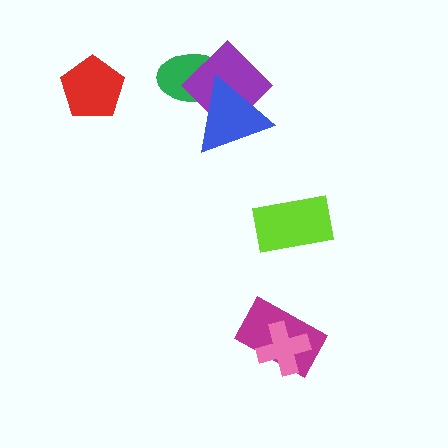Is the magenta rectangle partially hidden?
Yes, it is partially covered by another shape.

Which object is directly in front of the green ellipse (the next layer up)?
The purple diamond is directly in front of the green ellipse.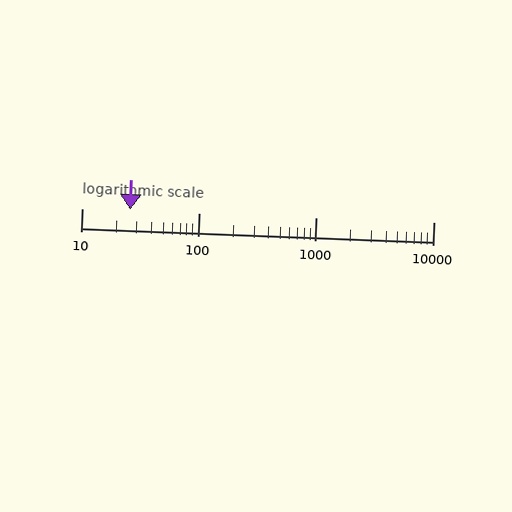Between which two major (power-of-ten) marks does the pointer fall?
The pointer is between 10 and 100.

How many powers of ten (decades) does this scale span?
The scale spans 3 decades, from 10 to 10000.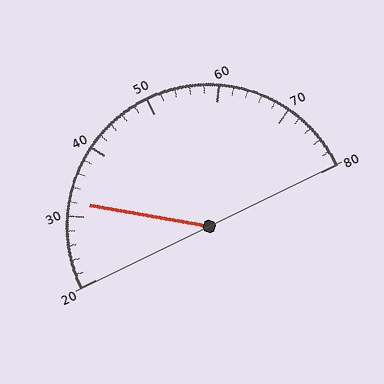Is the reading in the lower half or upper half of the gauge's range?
The reading is in the lower half of the range (20 to 80).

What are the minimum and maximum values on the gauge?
The gauge ranges from 20 to 80.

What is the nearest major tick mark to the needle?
The nearest major tick mark is 30.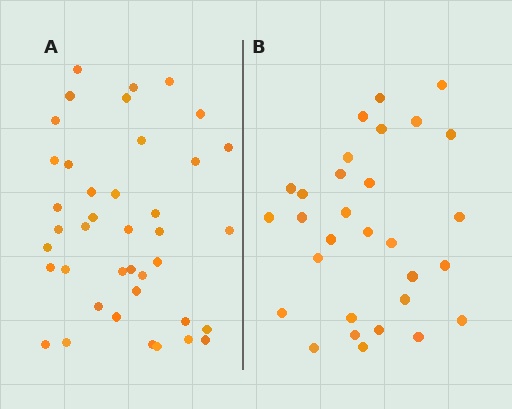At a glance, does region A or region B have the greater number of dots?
Region A (the left region) has more dots.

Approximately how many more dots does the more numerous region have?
Region A has roughly 10 or so more dots than region B.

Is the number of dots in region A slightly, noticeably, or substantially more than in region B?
Region A has noticeably more, but not dramatically so. The ratio is roughly 1.3 to 1.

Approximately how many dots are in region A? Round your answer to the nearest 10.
About 40 dots.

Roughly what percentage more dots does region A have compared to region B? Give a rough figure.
About 35% more.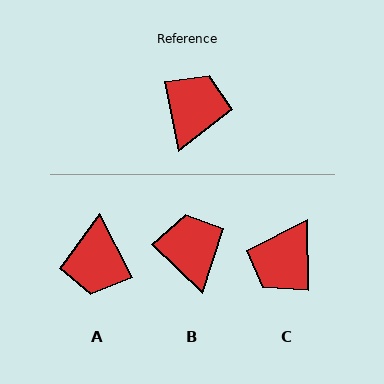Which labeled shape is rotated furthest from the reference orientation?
C, about 169 degrees away.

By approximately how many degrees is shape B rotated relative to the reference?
Approximately 35 degrees counter-clockwise.